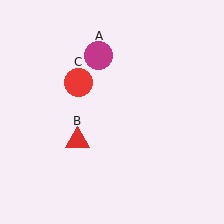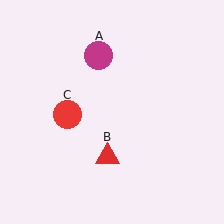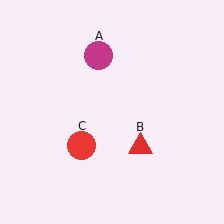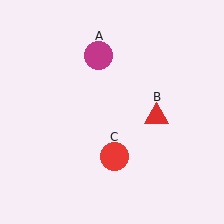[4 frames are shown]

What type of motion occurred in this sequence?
The red triangle (object B), red circle (object C) rotated counterclockwise around the center of the scene.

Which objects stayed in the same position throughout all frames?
Magenta circle (object A) remained stationary.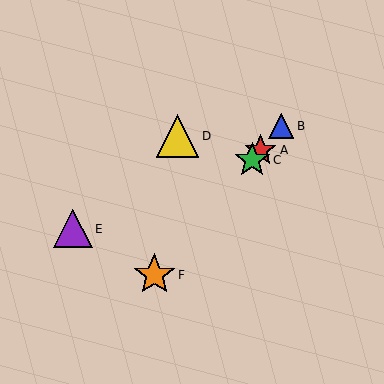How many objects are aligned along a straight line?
4 objects (A, B, C, F) are aligned along a straight line.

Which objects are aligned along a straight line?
Objects A, B, C, F are aligned along a straight line.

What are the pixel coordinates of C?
Object C is at (252, 160).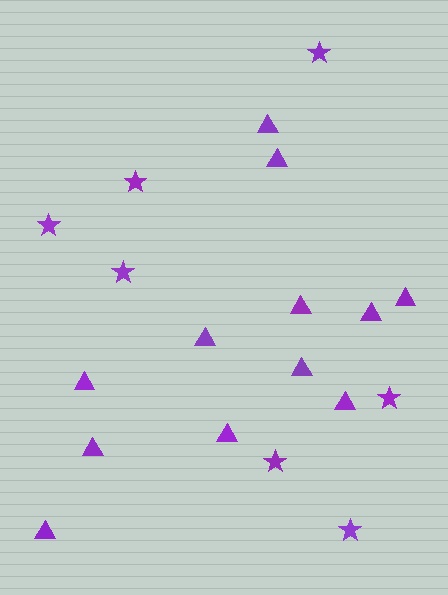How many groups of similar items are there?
There are 2 groups: one group of triangles (12) and one group of stars (7).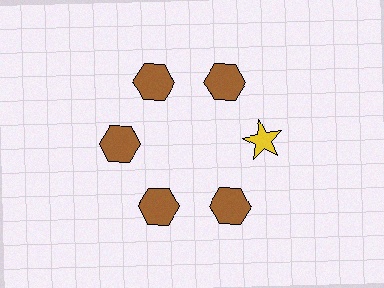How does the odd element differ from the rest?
It differs in both color (yellow instead of brown) and shape (star instead of hexagon).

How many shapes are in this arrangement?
There are 6 shapes arranged in a ring pattern.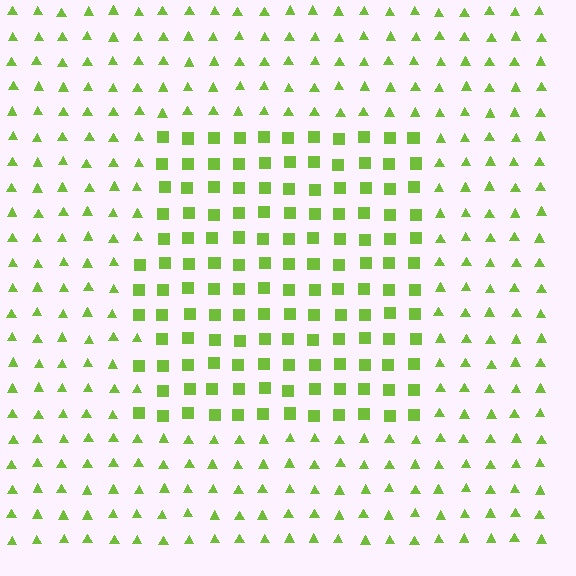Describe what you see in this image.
The image is filled with small lime elements arranged in a uniform grid. A rectangle-shaped region contains squares, while the surrounding area contains triangles. The boundary is defined purely by the change in element shape.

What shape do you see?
I see a rectangle.